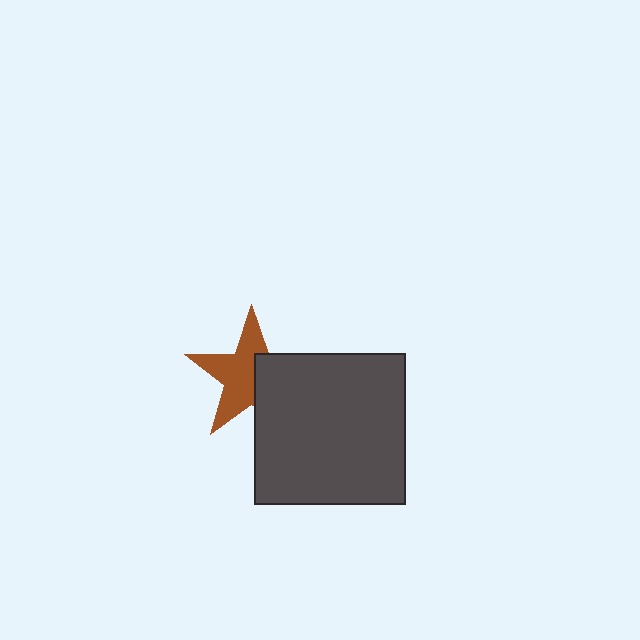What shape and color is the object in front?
The object in front is a dark gray square.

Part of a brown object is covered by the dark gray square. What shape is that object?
It is a star.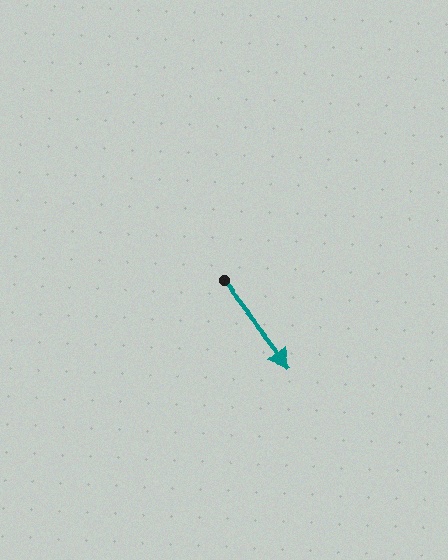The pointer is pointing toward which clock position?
Roughly 5 o'clock.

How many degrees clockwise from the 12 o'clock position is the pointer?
Approximately 142 degrees.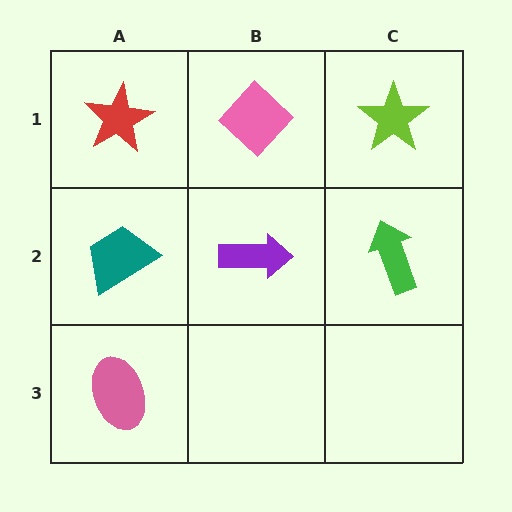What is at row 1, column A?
A red star.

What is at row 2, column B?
A purple arrow.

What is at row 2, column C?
A green arrow.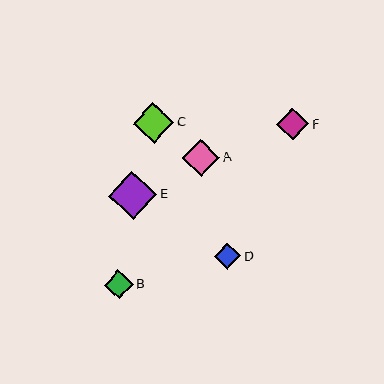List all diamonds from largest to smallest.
From largest to smallest: E, C, A, F, B, D.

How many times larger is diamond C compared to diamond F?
Diamond C is approximately 1.3 times the size of diamond F.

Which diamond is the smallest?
Diamond D is the smallest with a size of approximately 26 pixels.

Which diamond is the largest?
Diamond E is the largest with a size of approximately 48 pixels.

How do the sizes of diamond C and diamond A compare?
Diamond C and diamond A are approximately the same size.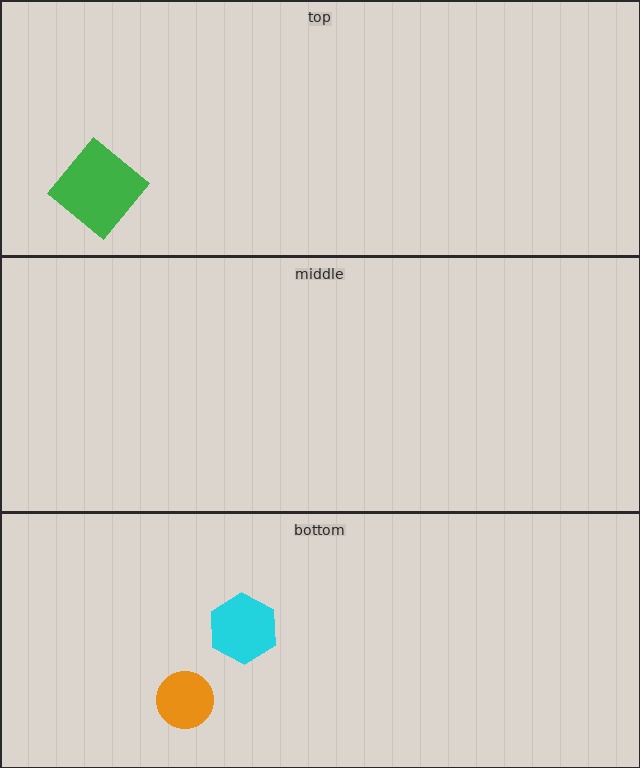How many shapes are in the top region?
1.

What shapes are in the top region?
The green diamond.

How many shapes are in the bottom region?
2.